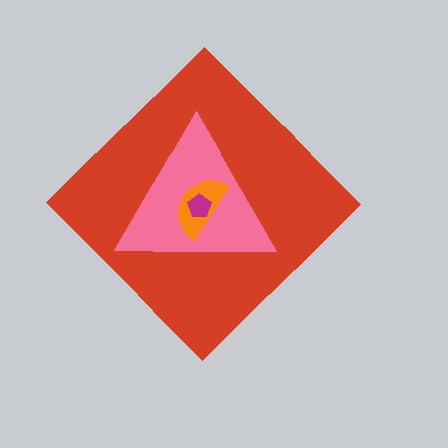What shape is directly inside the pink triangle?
The orange semicircle.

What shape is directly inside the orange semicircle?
The magenta pentagon.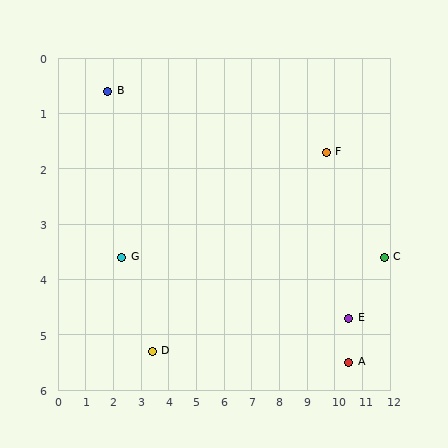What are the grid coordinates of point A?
Point A is at approximately (10.5, 5.5).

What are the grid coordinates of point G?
Point G is at approximately (2.3, 3.6).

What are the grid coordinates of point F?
Point F is at approximately (9.7, 1.7).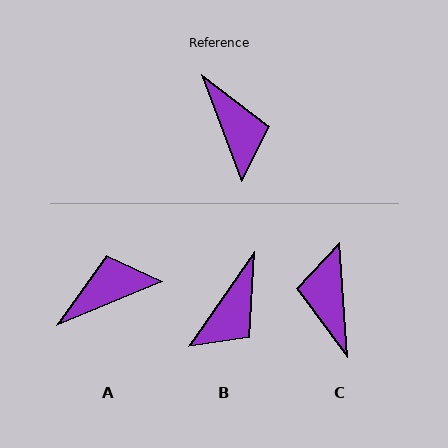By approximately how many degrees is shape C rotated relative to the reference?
Approximately 164 degrees counter-clockwise.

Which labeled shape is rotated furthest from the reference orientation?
C, about 164 degrees away.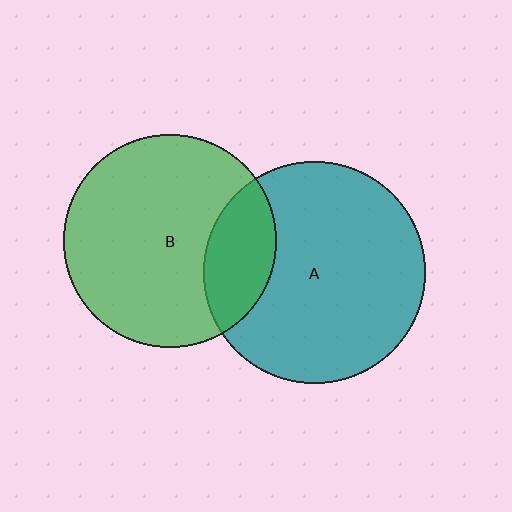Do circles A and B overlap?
Yes.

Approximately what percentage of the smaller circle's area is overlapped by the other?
Approximately 20%.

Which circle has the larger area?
Circle A (teal).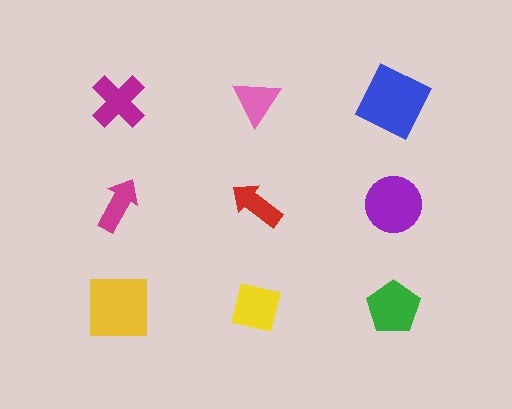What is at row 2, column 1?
A magenta arrow.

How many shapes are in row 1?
3 shapes.